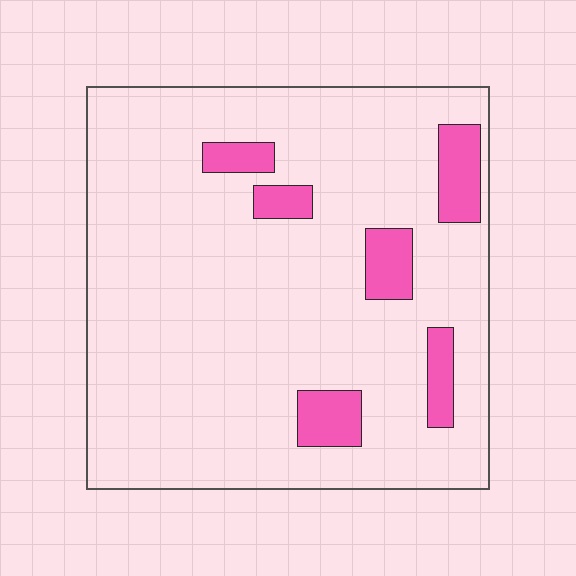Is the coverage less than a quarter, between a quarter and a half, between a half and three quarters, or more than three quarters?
Less than a quarter.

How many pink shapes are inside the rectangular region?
6.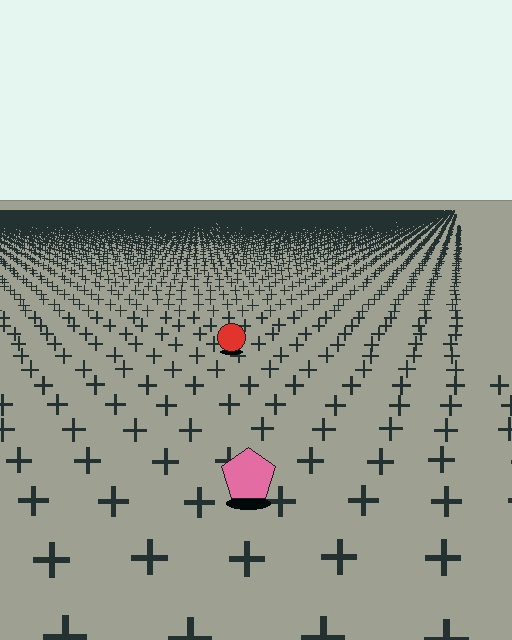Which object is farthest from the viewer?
The red circle is farthest from the viewer. It appears smaller and the ground texture around it is denser.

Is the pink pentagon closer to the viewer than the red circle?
Yes. The pink pentagon is closer — you can tell from the texture gradient: the ground texture is coarser near it.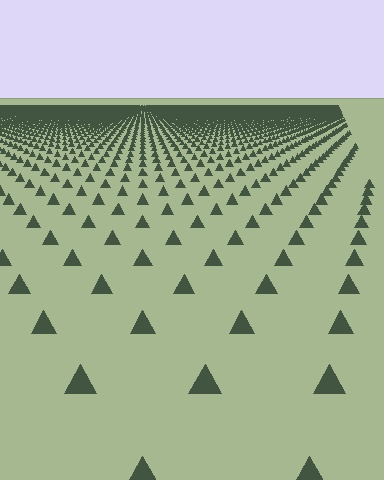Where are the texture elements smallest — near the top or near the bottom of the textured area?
Near the top.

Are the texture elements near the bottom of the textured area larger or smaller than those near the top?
Larger. Near the bottom, elements are closer to the viewer and appear at a bigger on-screen size.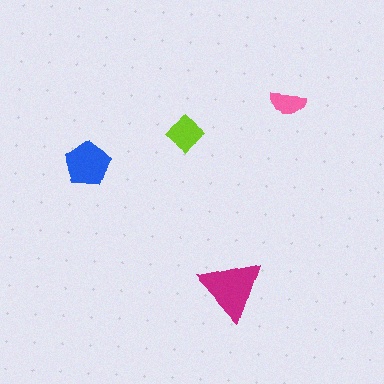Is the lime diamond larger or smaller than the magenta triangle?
Smaller.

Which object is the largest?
The magenta triangle.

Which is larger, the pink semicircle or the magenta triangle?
The magenta triangle.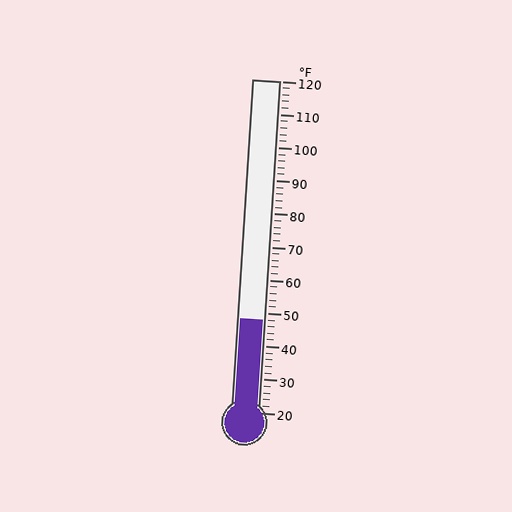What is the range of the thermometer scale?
The thermometer scale ranges from 20°F to 120°F.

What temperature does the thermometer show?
The thermometer shows approximately 48°F.